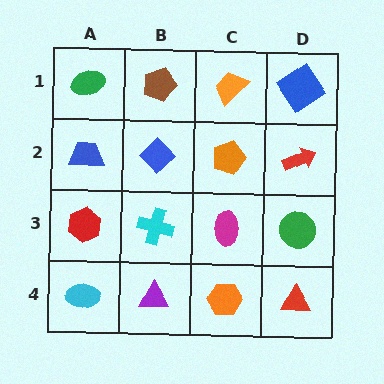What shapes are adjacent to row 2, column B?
A brown pentagon (row 1, column B), a cyan cross (row 3, column B), a blue trapezoid (row 2, column A), an orange pentagon (row 2, column C).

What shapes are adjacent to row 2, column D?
A blue diamond (row 1, column D), a green circle (row 3, column D), an orange pentagon (row 2, column C).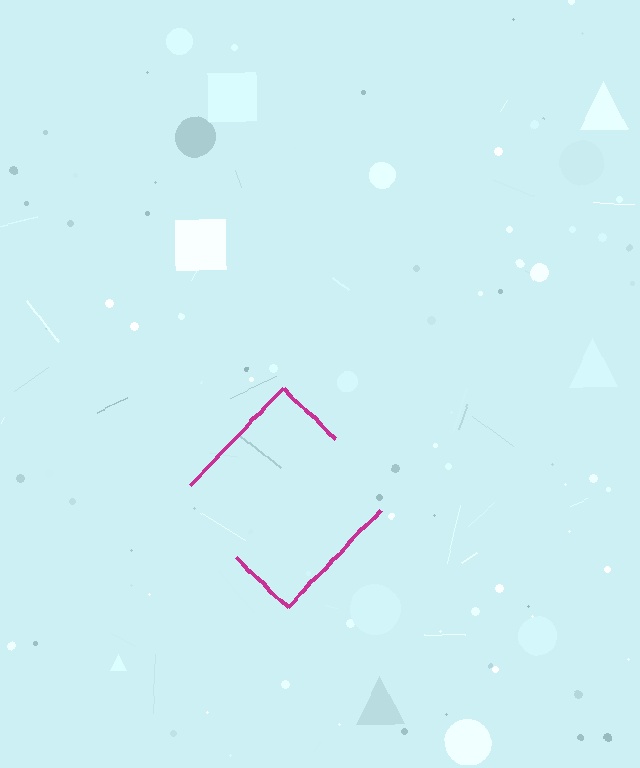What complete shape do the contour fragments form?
The contour fragments form a diamond.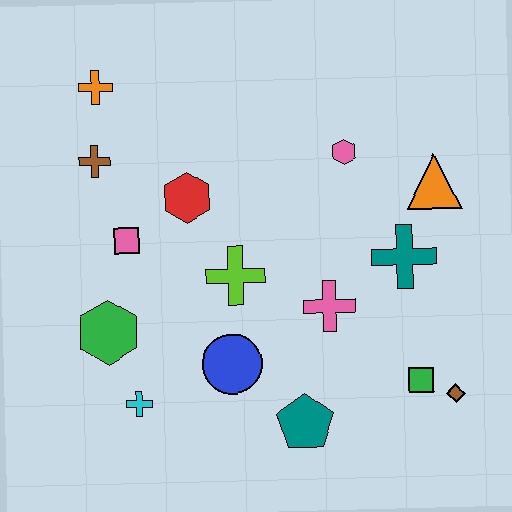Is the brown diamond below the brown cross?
Yes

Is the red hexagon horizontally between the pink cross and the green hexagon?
Yes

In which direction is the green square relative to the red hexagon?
The green square is to the right of the red hexagon.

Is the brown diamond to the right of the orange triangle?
Yes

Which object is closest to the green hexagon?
The cyan cross is closest to the green hexagon.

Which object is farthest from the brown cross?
The brown diamond is farthest from the brown cross.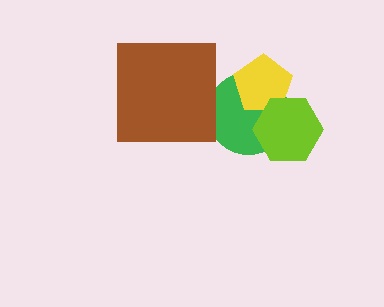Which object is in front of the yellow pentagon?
The lime hexagon is in front of the yellow pentagon.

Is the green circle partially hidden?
Yes, it is partially covered by another shape.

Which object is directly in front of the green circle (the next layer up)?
The yellow pentagon is directly in front of the green circle.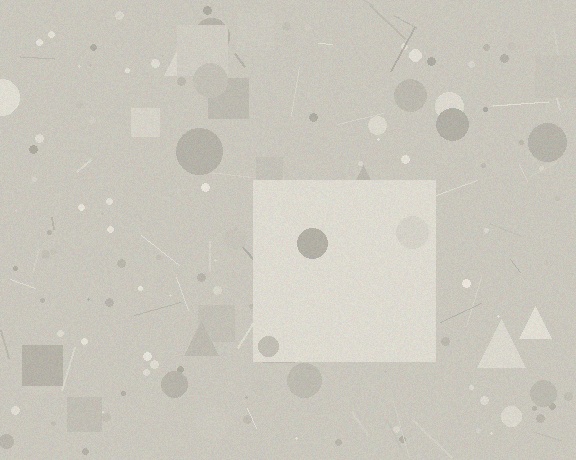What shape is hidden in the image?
A square is hidden in the image.